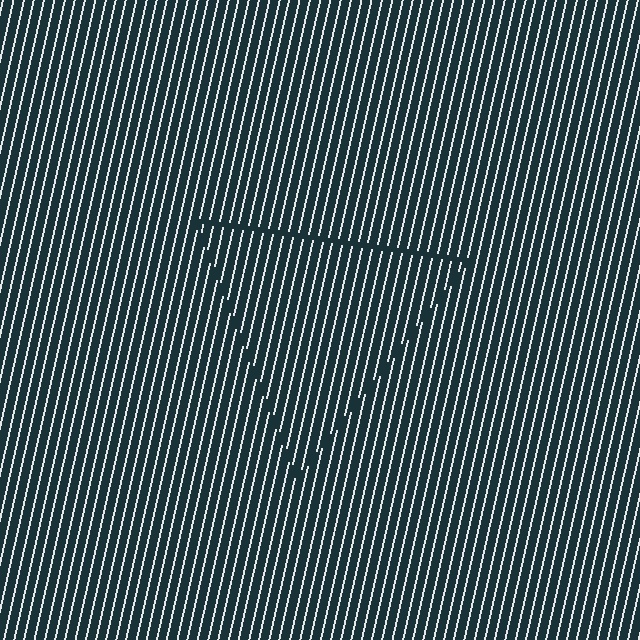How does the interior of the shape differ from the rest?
The interior of the shape contains the same grating, shifted by half a period — the contour is defined by the phase discontinuity where line-ends from the inner and outer gratings abut.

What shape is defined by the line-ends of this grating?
An illusory triangle. The interior of the shape contains the same grating, shifted by half a period — the contour is defined by the phase discontinuity where line-ends from the inner and outer gratings abut.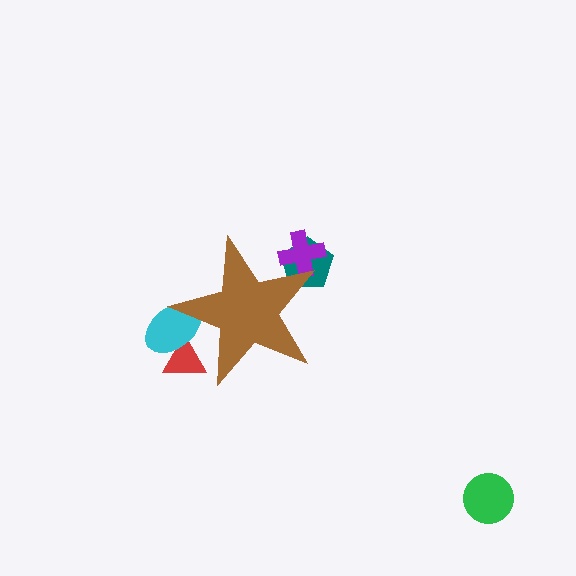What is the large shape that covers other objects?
A brown star.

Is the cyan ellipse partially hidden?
Yes, the cyan ellipse is partially hidden behind the brown star.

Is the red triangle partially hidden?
Yes, the red triangle is partially hidden behind the brown star.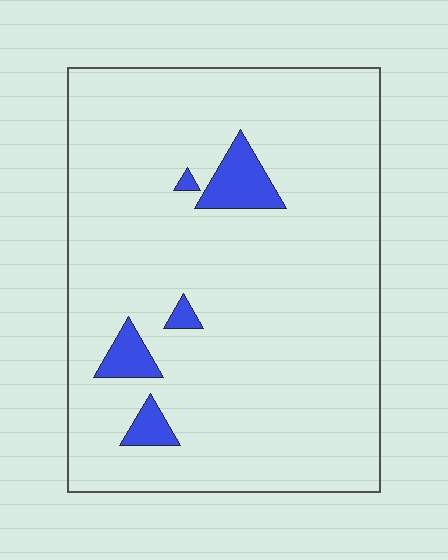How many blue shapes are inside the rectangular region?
5.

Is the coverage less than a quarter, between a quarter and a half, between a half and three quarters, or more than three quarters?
Less than a quarter.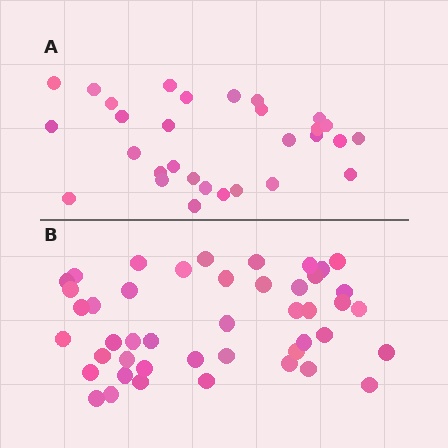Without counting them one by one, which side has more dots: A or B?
Region B (the bottom region) has more dots.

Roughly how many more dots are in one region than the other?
Region B has approximately 15 more dots than region A.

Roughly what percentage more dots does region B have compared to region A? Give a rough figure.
About 50% more.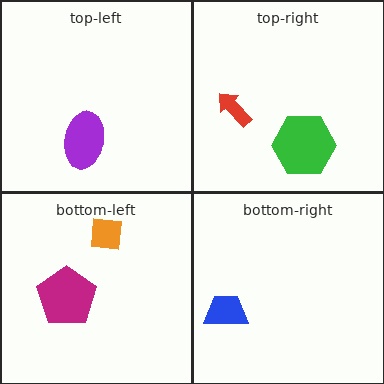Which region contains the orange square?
The bottom-left region.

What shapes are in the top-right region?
The green hexagon, the red arrow.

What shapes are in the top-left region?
The purple ellipse.